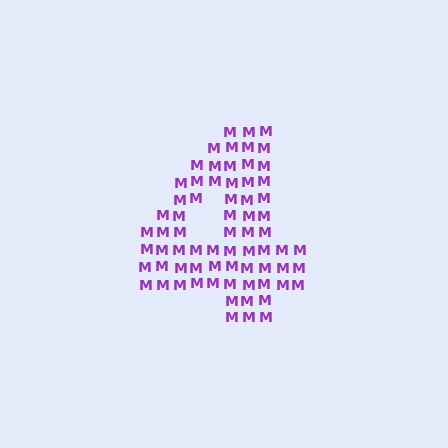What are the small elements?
The small elements are letter M's.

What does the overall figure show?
The overall figure shows the digit 4.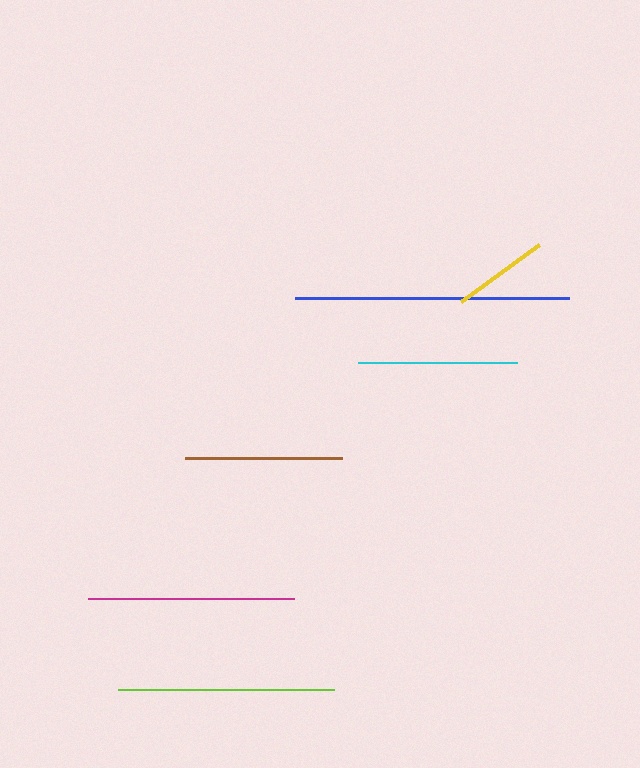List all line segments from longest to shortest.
From longest to shortest: blue, lime, magenta, cyan, brown, yellow.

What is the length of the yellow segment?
The yellow segment is approximately 97 pixels long.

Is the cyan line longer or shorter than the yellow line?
The cyan line is longer than the yellow line.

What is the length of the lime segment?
The lime segment is approximately 215 pixels long.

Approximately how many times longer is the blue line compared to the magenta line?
The blue line is approximately 1.3 times the length of the magenta line.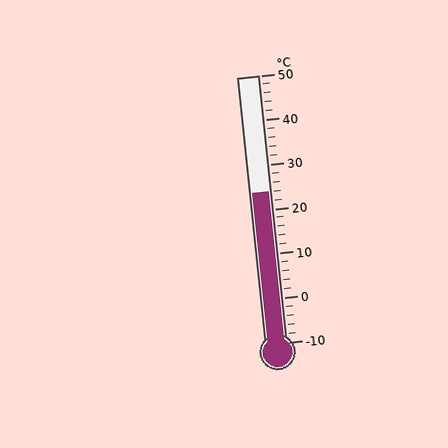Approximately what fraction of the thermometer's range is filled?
The thermometer is filled to approximately 55% of its range.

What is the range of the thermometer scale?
The thermometer scale ranges from -10°C to 50°C.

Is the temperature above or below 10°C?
The temperature is above 10°C.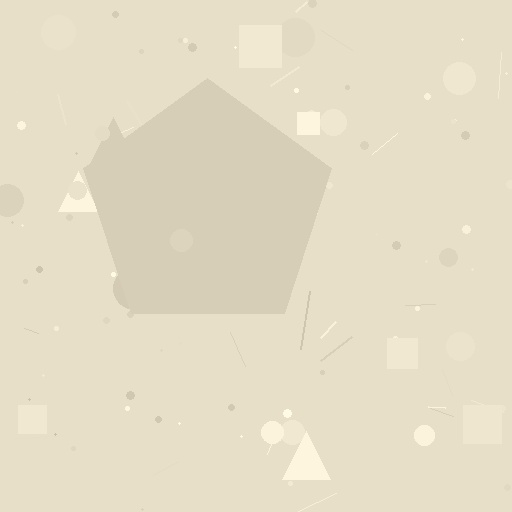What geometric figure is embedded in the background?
A pentagon is embedded in the background.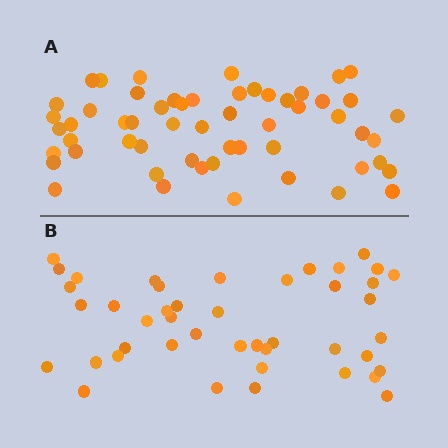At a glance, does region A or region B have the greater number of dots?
Region A (the top region) has more dots.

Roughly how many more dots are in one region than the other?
Region A has roughly 12 or so more dots than region B.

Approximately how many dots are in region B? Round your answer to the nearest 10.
About 40 dots. (The exact count is 44, which rounds to 40.)